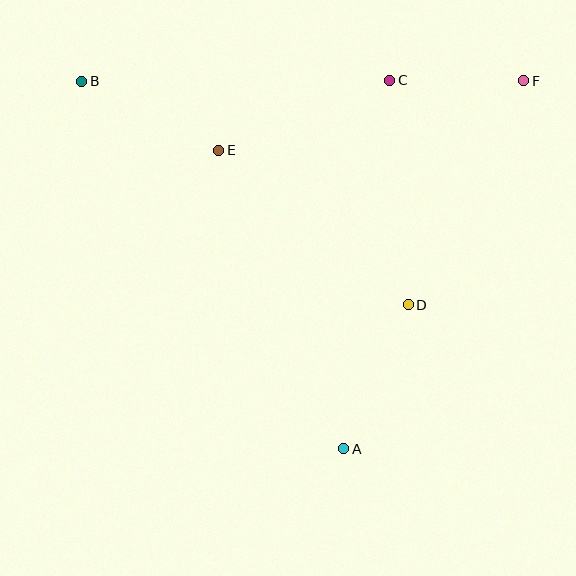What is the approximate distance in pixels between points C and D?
The distance between C and D is approximately 225 pixels.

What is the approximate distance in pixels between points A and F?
The distance between A and F is approximately 410 pixels.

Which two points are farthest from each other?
Points A and B are farthest from each other.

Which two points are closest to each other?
Points C and F are closest to each other.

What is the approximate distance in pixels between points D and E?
The distance between D and E is approximately 245 pixels.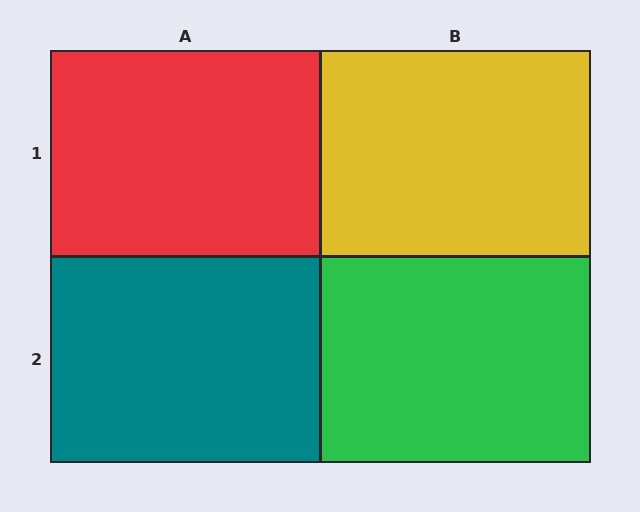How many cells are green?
1 cell is green.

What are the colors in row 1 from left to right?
Red, yellow.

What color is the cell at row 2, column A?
Teal.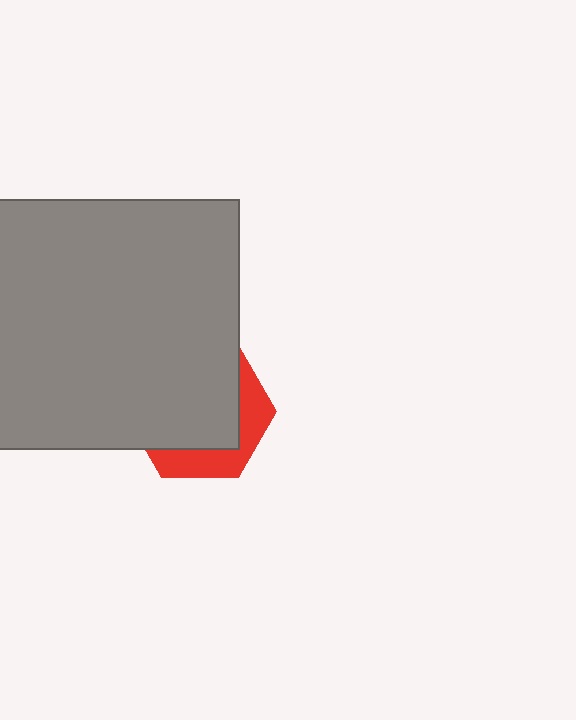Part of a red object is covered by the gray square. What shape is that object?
It is a hexagon.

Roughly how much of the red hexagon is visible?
A small part of it is visible (roughly 32%).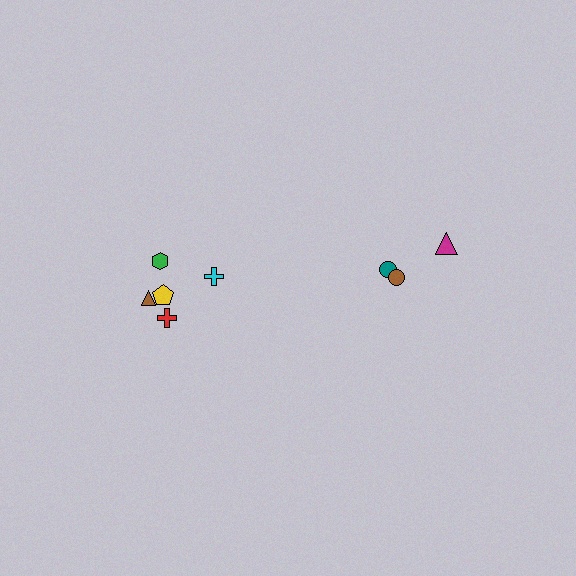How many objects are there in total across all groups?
There are 8 objects.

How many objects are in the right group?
There are 3 objects.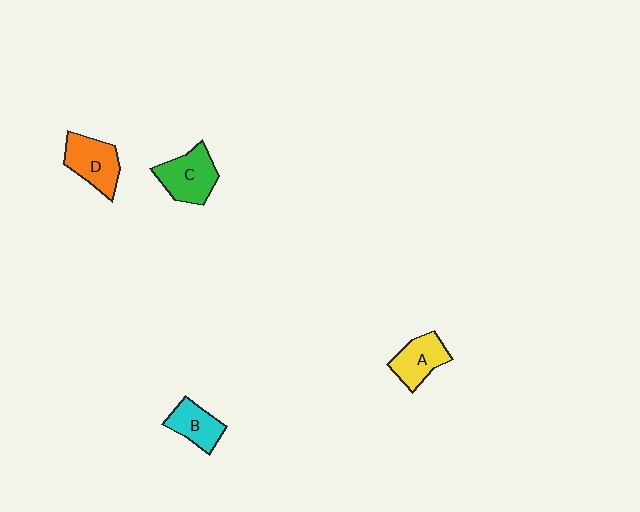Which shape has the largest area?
Shape C (green).